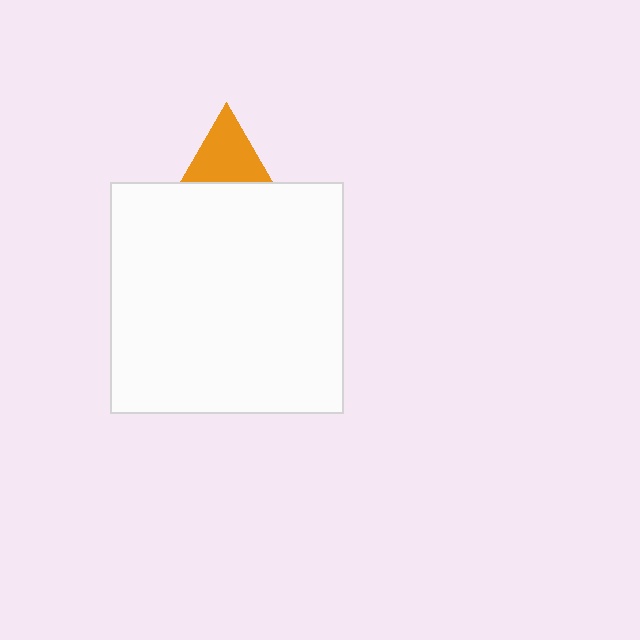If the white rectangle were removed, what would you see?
You would see the complete orange triangle.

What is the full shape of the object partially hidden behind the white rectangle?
The partially hidden object is an orange triangle.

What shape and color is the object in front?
The object in front is a white rectangle.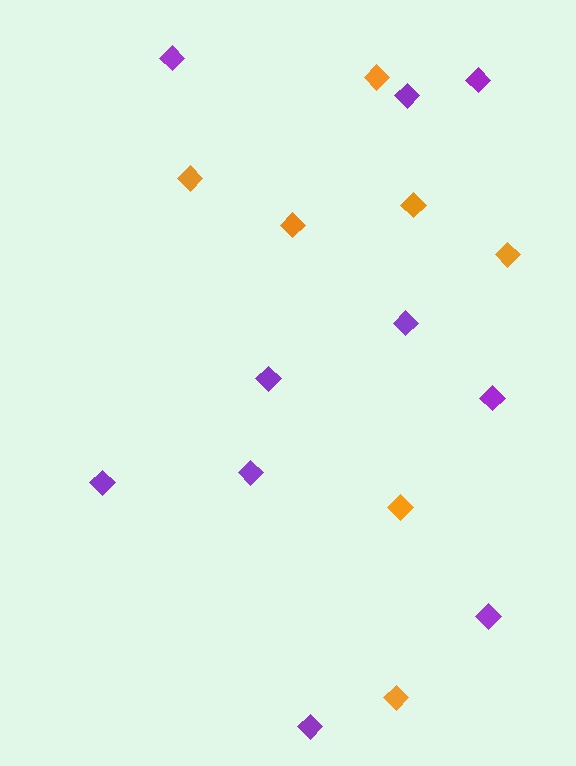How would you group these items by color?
There are 2 groups: one group of orange diamonds (7) and one group of purple diamonds (10).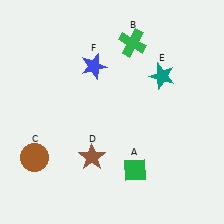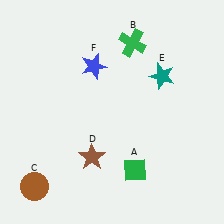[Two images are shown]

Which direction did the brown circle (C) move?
The brown circle (C) moved down.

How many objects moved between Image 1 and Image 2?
1 object moved between the two images.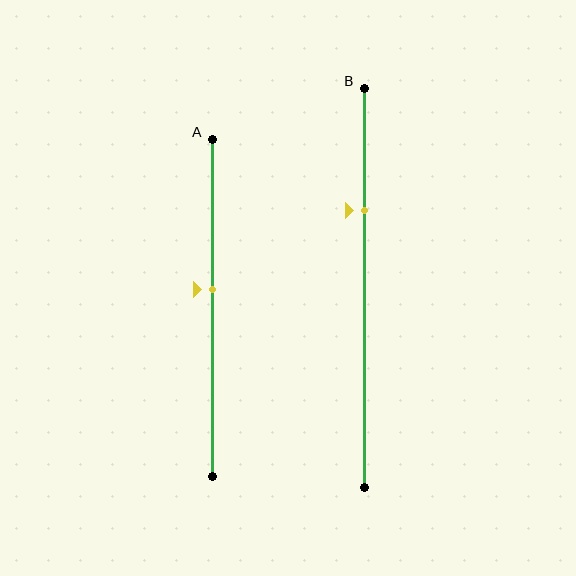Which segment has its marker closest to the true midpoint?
Segment A has its marker closest to the true midpoint.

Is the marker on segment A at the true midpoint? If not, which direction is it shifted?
No, the marker on segment A is shifted upward by about 5% of the segment length.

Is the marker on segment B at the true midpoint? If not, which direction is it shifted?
No, the marker on segment B is shifted upward by about 19% of the segment length.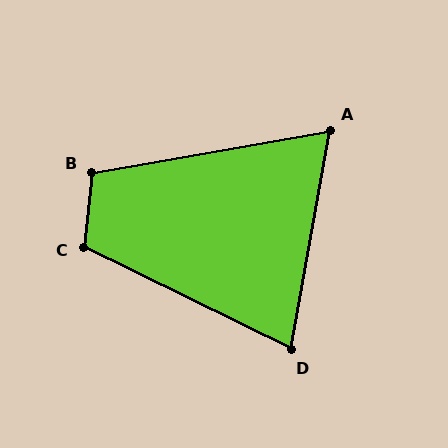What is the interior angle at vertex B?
Approximately 106 degrees (obtuse).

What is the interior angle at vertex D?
Approximately 74 degrees (acute).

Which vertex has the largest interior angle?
C, at approximately 110 degrees.